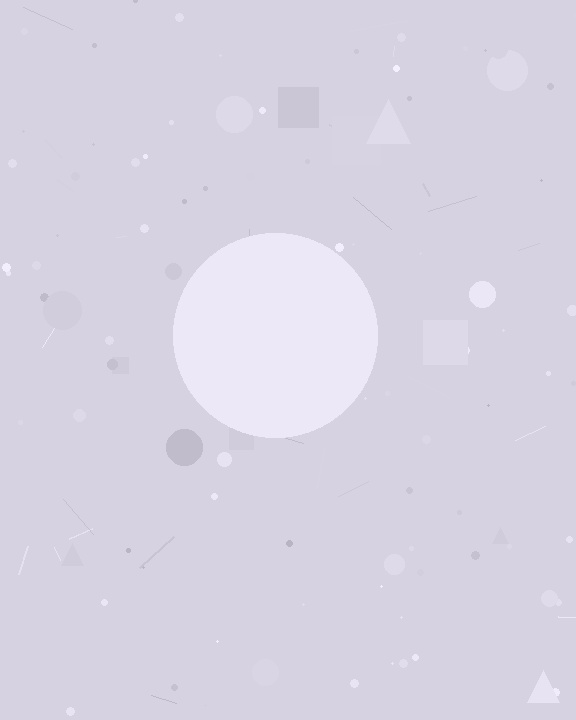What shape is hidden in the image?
A circle is hidden in the image.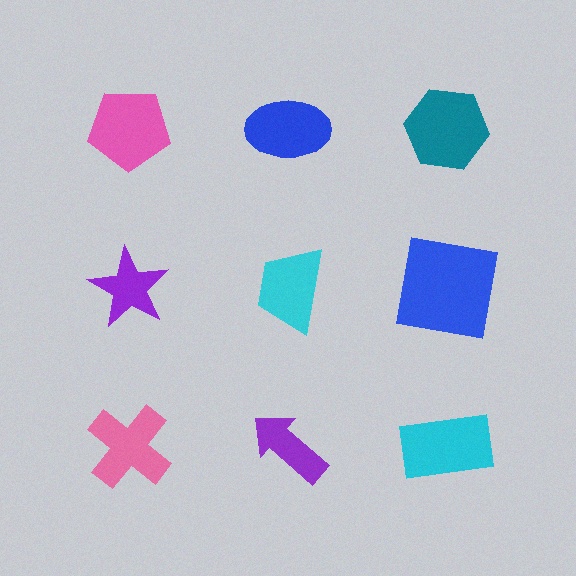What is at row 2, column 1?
A purple star.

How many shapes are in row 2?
3 shapes.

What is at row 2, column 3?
A blue square.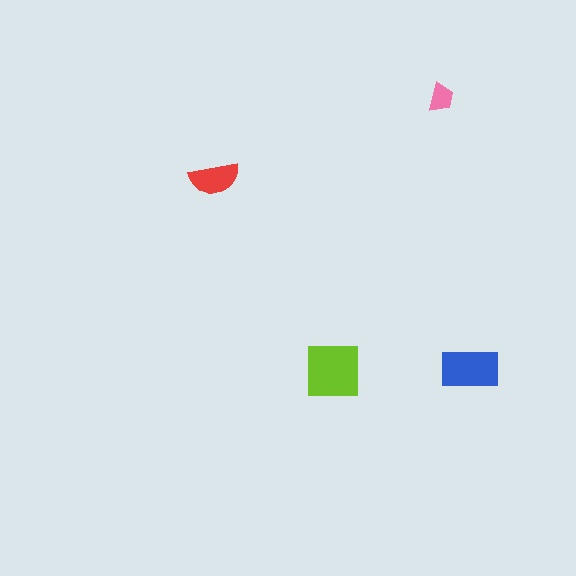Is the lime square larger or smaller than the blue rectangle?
Larger.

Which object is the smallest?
The pink trapezoid.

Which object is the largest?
The lime square.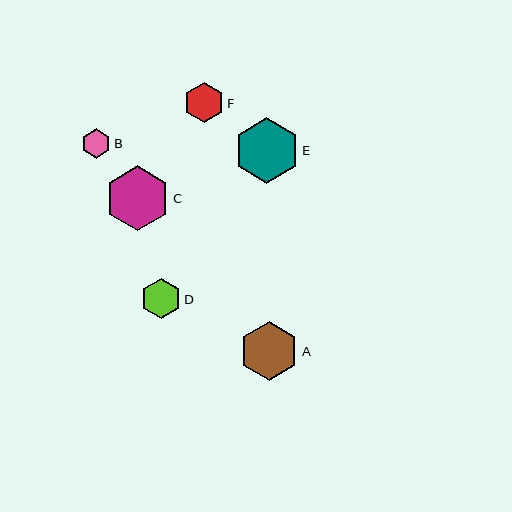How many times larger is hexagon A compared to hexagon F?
Hexagon A is approximately 1.5 times the size of hexagon F.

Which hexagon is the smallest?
Hexagon B is the smallest with a size of approximately 29 pixels.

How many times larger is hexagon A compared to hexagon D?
Hexagon A is approximately 1.5 times the size of hexagon D.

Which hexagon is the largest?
Hexagon E is the largest with a size of approximately 66 pixels.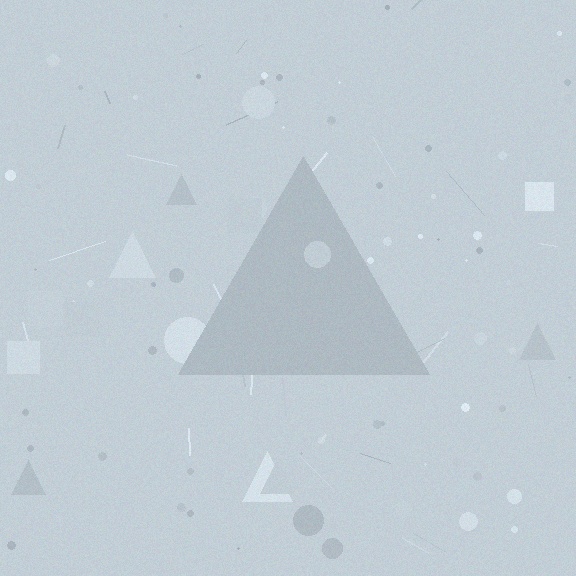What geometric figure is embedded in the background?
A triangle is embedded in the background.